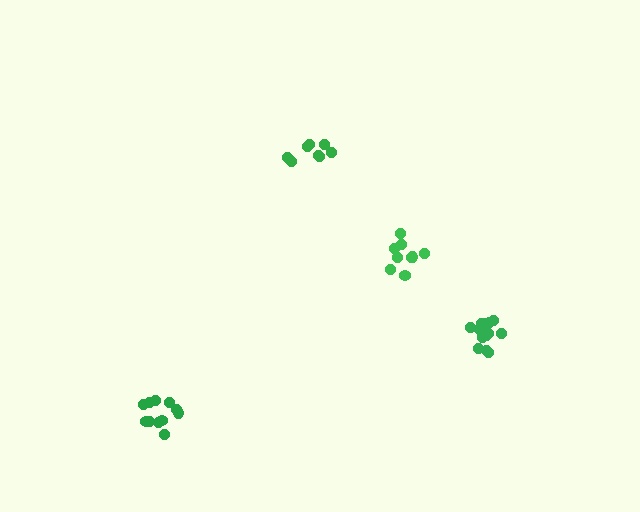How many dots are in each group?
Group 1: 11 dots, Group 2: 13 dots, Group 3: 9 dots, Group 4: 8 dots (41 total).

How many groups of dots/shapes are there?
There are 4 groups.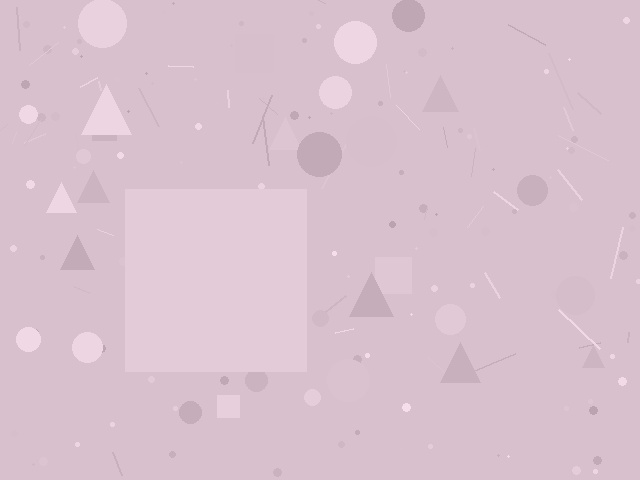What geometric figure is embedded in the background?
A square is embedded in the background.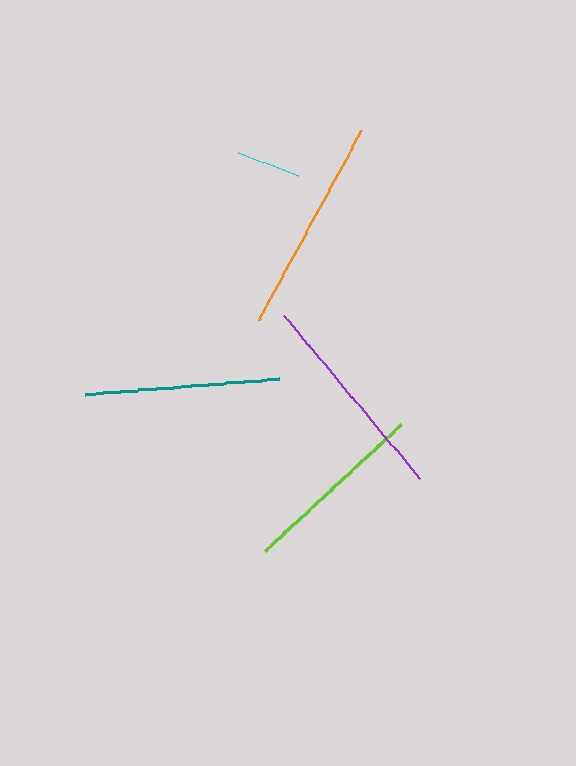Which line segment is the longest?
The orange line is the longest at approximately 215 pixels.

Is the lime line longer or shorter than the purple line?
The purple line is longer than the lime line.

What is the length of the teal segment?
The teal segment is approximately 194 pixels long.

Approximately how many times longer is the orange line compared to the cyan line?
The orange line is approximately 3.3 times the length of the cyan line.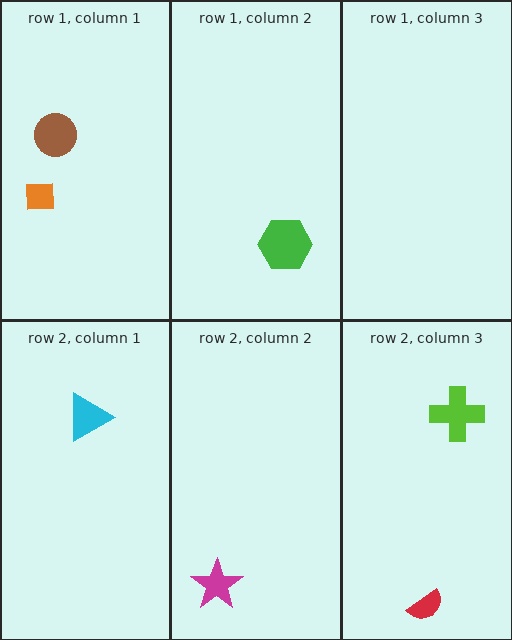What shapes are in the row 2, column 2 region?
The magenta star.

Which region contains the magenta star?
The row 2, column 2 region.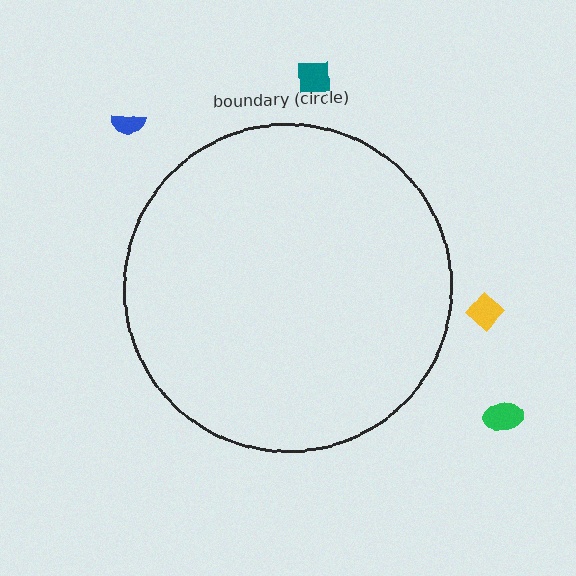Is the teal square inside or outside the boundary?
Outside.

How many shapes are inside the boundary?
0 inside, 4 outside.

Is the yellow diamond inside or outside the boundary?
Outside.